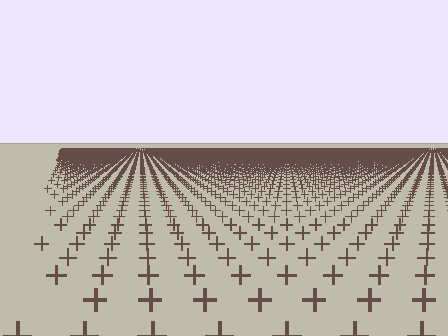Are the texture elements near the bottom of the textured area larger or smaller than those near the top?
Larger. Near the bottom, elements are closer to the viewer and appear at a bigger on-screen size.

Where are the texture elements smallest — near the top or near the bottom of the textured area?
Near the top.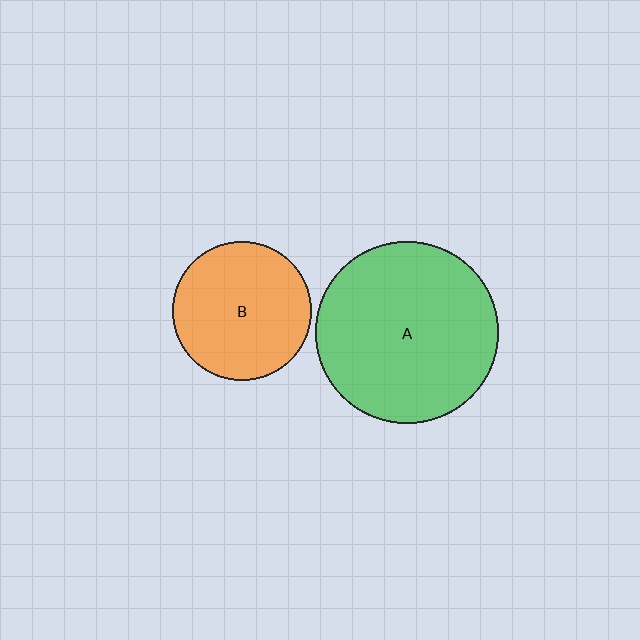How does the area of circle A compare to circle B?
Approximately 1.7 times.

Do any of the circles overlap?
No, none of the circles overlap.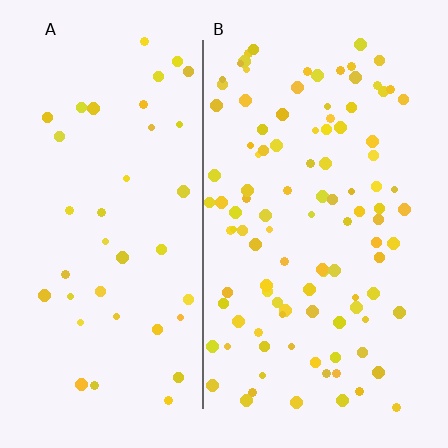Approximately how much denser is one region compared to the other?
Approximately 2.6× — region B over region A.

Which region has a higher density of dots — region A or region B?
B (the right).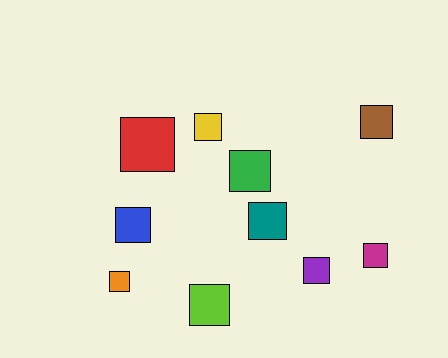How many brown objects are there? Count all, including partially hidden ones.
There is 1 brown object.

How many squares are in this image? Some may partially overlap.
There are 10 squares.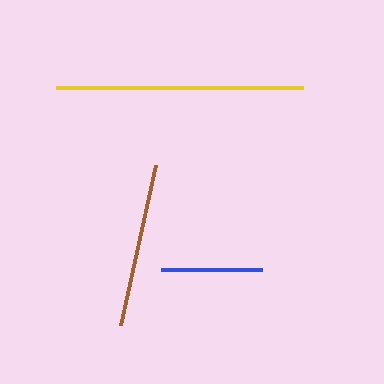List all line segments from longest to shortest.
From longest to shortest: yellow, brown, blue.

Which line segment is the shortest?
The blue line is the shortest at approximately 101 pixels.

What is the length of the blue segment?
The blue segment is approximately 101 pixels long.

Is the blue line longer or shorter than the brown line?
The brown line is longer than the blue line.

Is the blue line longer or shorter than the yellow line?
The yellow line is longer than the blue line.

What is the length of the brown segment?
The brown segment is approximately 164 pixels long.